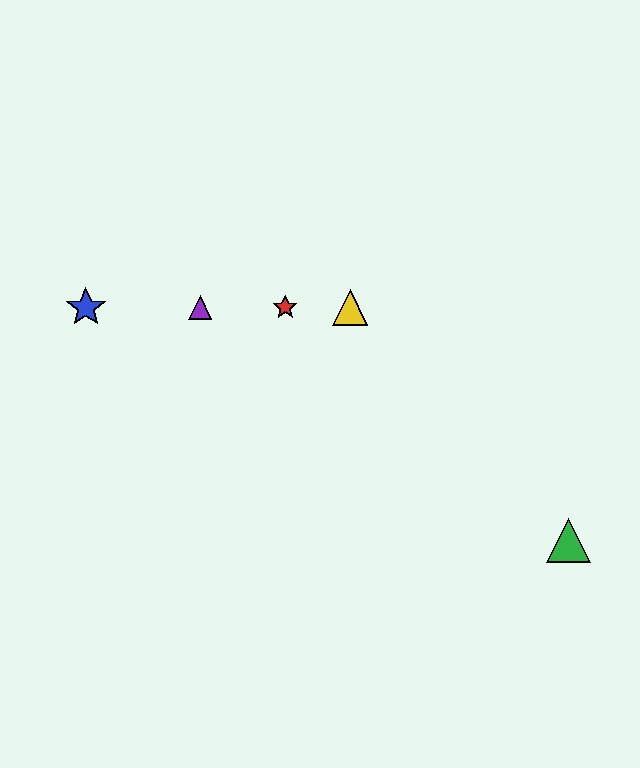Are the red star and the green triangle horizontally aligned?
No, the red star is at y≈307 and the green triangle is at y≈540.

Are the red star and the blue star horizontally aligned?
Yes, both are at y≈307.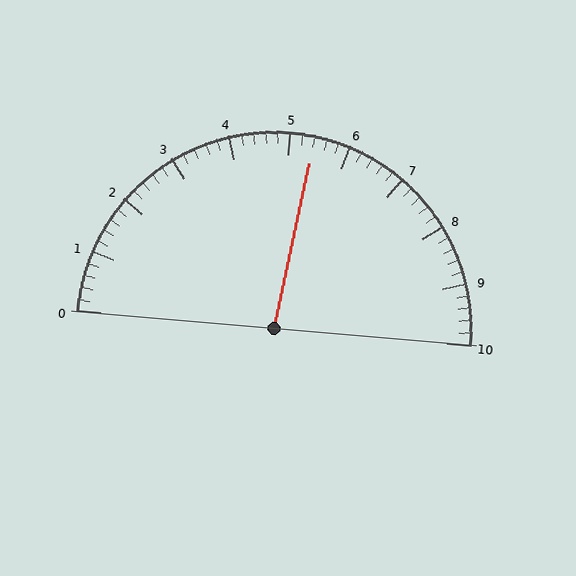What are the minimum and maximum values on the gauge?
The gauge ranges from 0 to 10.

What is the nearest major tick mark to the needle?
The nearest major tick mark is 5.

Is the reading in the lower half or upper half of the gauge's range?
The reading is in the upper half of the range (0 to 10).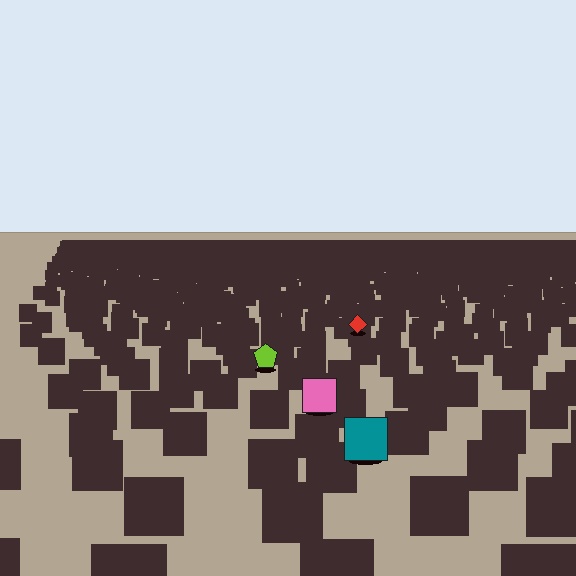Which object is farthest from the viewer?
The red diamond is farthest from the viewer. It appears smaller and the ground texture around it is denser.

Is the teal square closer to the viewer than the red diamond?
Yes. The teal square is closer — you can tell from the texture gradient: the ground texture is coarser near it.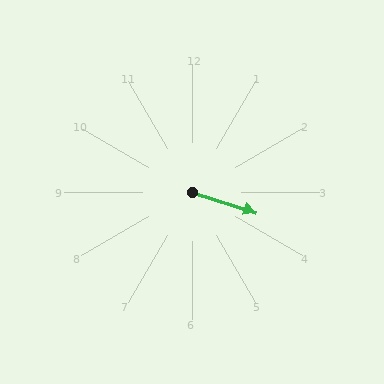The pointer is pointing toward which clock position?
Roughly 4 o'clock.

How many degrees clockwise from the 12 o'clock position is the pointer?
Approximately 108 degrees.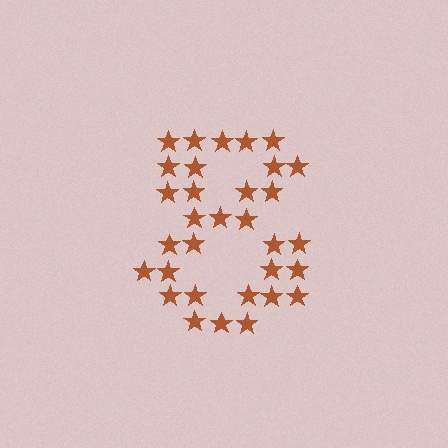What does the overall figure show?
The overall figure shows the digit 8.